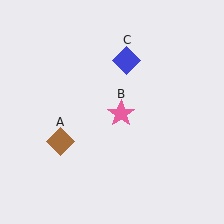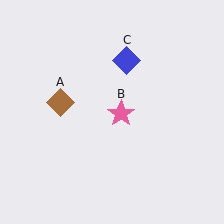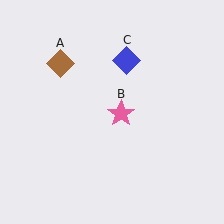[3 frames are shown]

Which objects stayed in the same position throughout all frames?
Pink star (object B) and blue diamond (object C) remained stationary.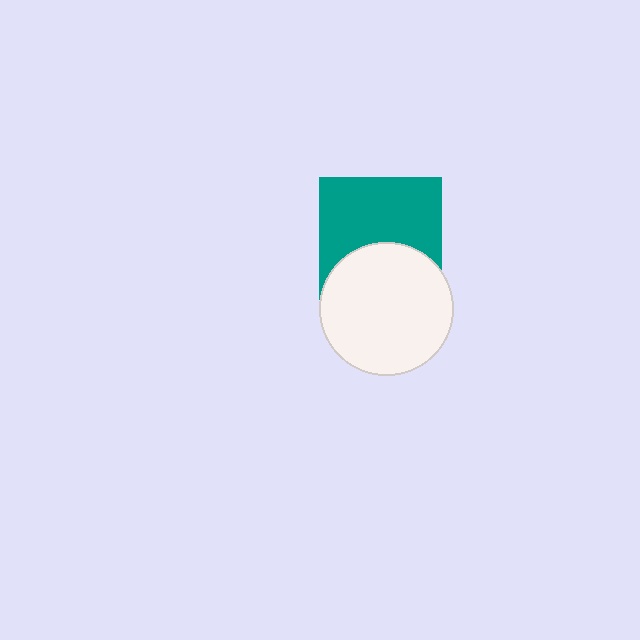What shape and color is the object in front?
The object in front is a white circle.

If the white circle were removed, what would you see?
You would see the complete teal square.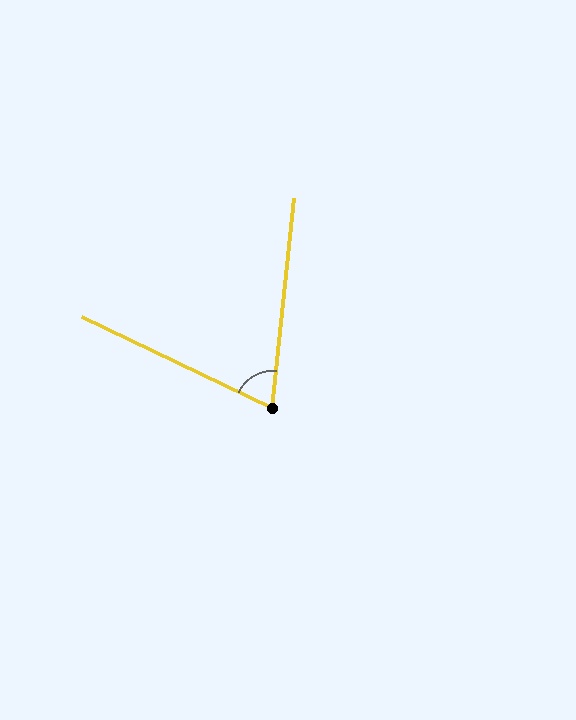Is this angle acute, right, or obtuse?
It is acute.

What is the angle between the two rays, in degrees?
Approximately 70 degrees.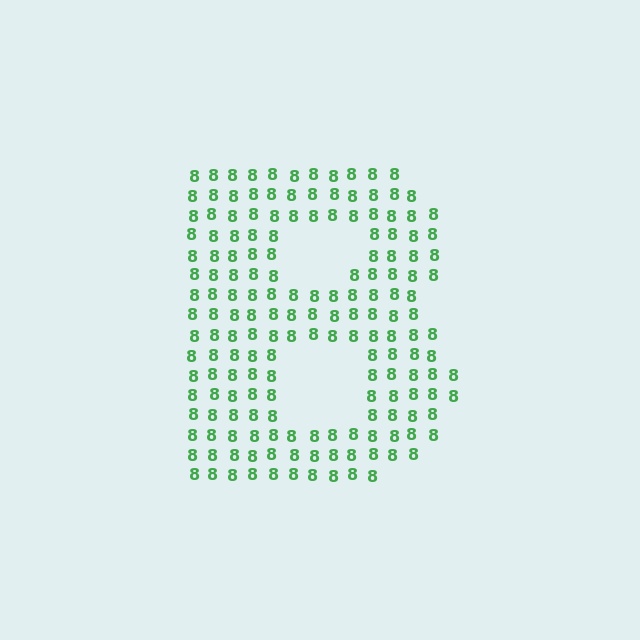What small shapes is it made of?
It is made of small digit 8's.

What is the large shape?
The large shape is the letter B.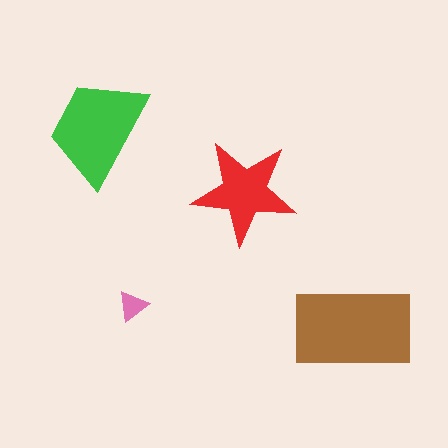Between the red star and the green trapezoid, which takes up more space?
The green trapezoid.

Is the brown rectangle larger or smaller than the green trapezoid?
Larger.